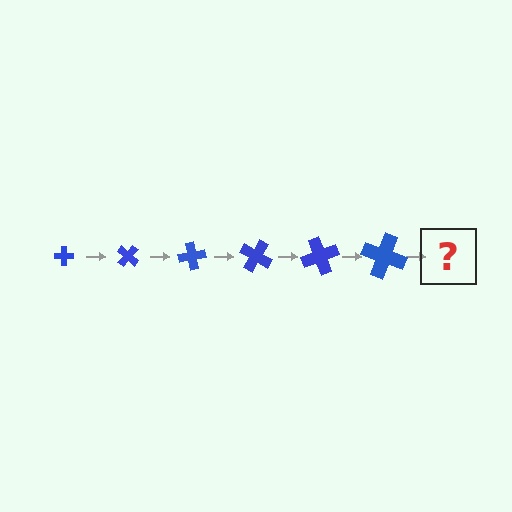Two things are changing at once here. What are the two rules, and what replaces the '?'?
The two rules are that the cross grows larger each step and it rotates 40 degrees each step. The '?' should be a cross, larger than the previous one and rotated 240 degrees from the start.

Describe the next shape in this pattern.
It should be a cross, larger than the previous one and rotated 240 degrees from the start.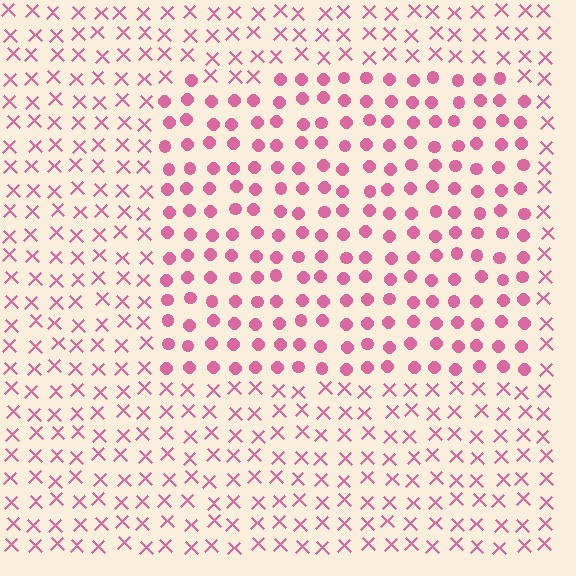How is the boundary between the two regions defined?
The boundary is defined by a change in element shape: circles inside vs. X marks outside. All elements share the same color and spacing.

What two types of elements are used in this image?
The image uses circles inside the rectangle region and X marks outside it.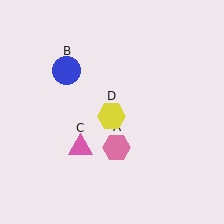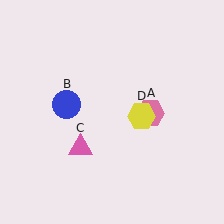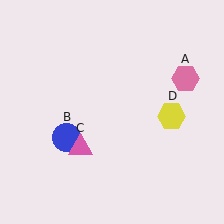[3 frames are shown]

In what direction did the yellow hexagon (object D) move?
The yellow hexagon (object D) moved right.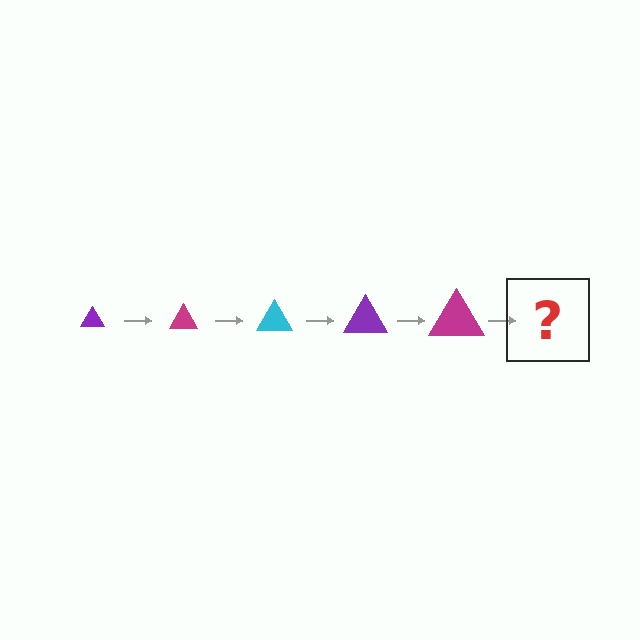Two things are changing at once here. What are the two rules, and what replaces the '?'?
The two rules are that the triangle grows larger each step and the color cycles through purple, magenta, and cyan. The '?' should be a cyan triangle, larger than the previous one.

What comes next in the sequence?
The next element should be a cyan triangle, larger than the previous one.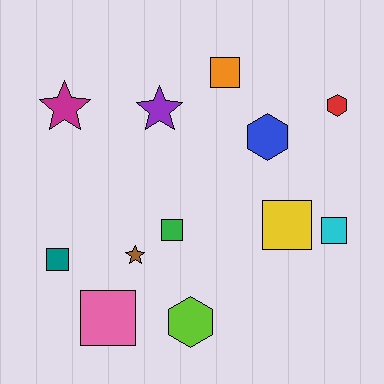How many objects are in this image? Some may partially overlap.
There are 12 objects.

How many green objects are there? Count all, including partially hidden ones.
There is 1 green object.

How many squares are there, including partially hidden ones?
There are 6 squares.